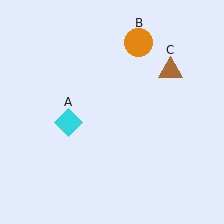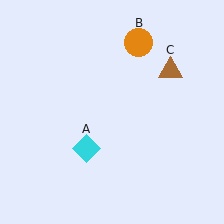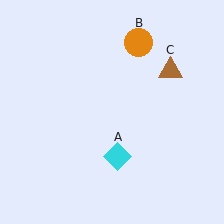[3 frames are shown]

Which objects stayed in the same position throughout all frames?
Orange circle (object B) and brown triangle (object C) remained stationary.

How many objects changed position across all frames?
1 object changed position: cyan diamond (object A).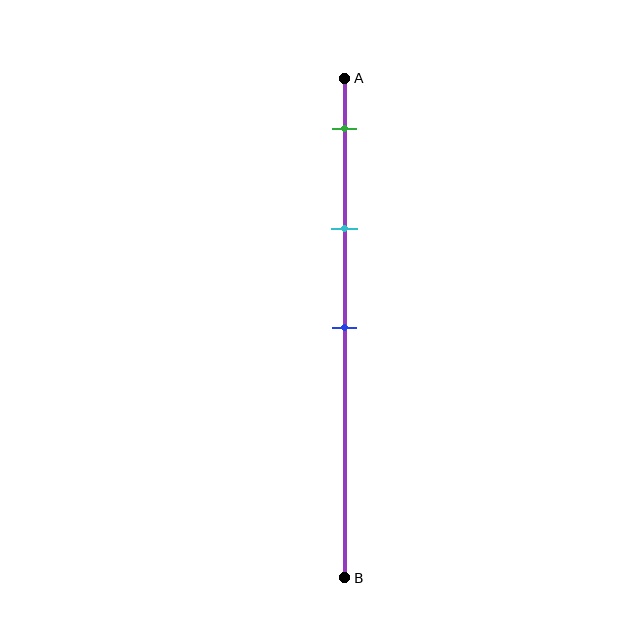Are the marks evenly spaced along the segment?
Yes, the marks are approximately evenly spaced.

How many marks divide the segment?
There are 3 marks dividing the segment.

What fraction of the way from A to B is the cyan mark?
The cyan mark is approximately 30% (0.3) of the way from A to B.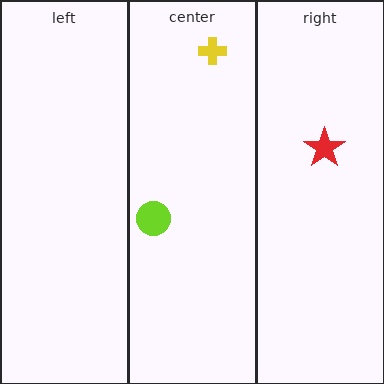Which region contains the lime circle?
The center region.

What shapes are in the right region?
The red star.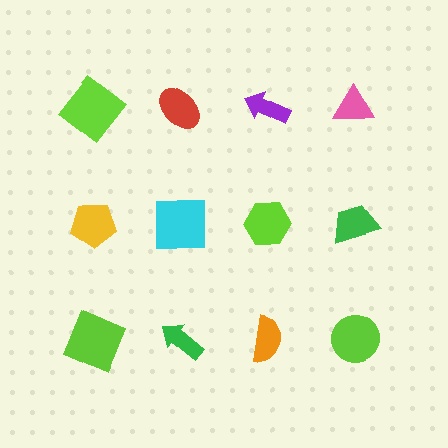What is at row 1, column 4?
A pink triangle.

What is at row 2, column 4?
A green trapezoid.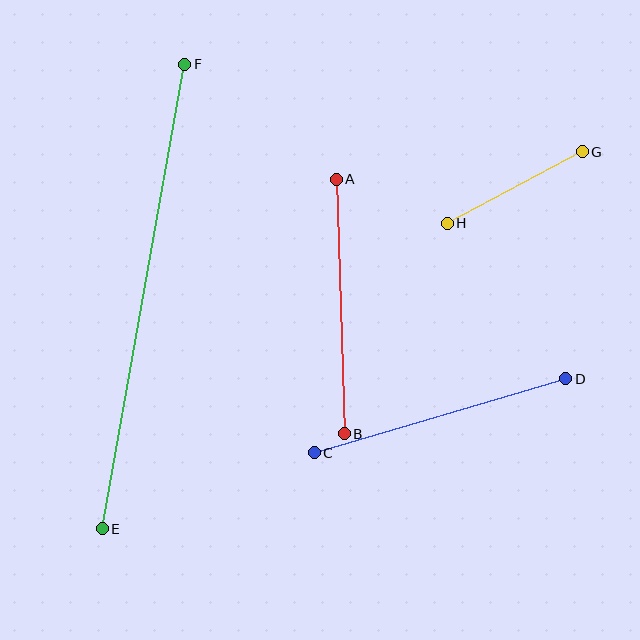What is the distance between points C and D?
The distance is approximately 262 pixels.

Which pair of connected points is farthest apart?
Points E and F are farthest apart.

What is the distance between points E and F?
The distance is approximately 472 pixels.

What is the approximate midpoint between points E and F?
The midpoint is at approximately (143, 297) pixels.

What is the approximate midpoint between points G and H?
The midpoint is at approximately (515, 187) pixels.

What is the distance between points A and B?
The distance is approximately 254 pixels.